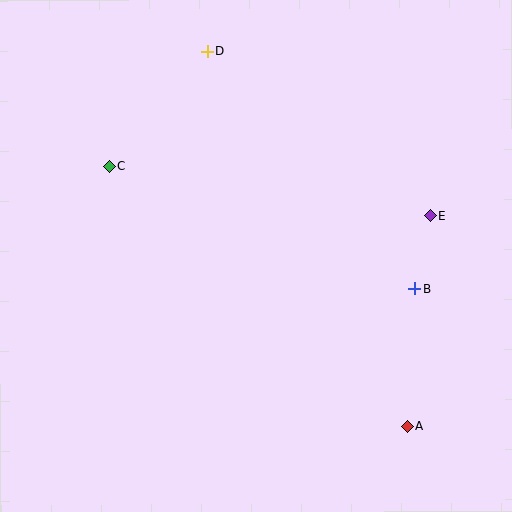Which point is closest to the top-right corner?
Point E is closest to the top-right corner.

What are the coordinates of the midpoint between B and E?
The midpoint between B and E is at (423, 253).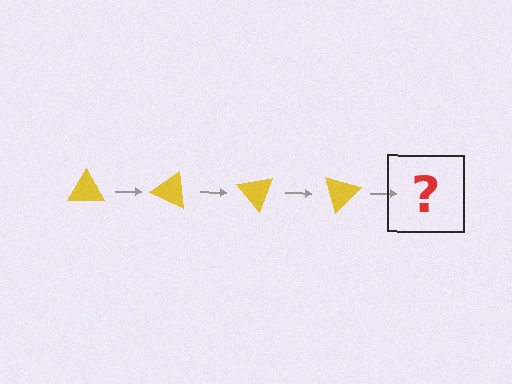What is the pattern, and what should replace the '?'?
The pattern is that the triangle rotates 25 degrees each step. The '?' should be a yellow triangle rotated 100 degrees.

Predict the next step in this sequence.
The next step is a yellow triangle rotated 100 degrees.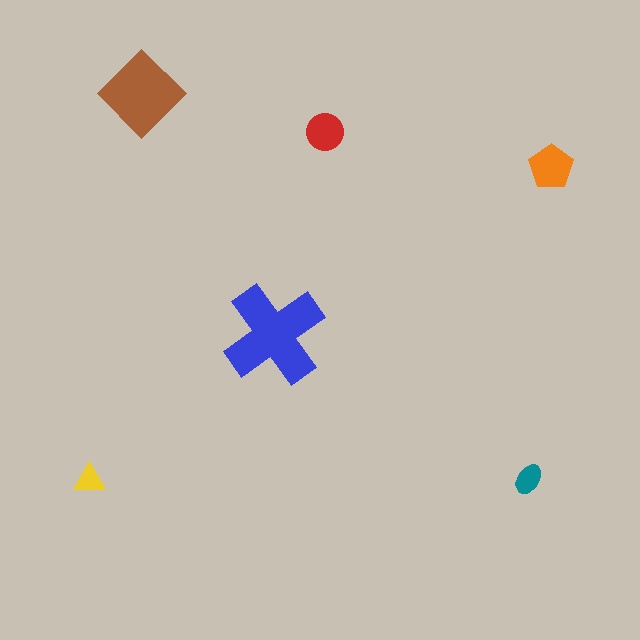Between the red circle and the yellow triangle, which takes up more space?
The red circle.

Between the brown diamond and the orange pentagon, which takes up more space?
The brown diamond.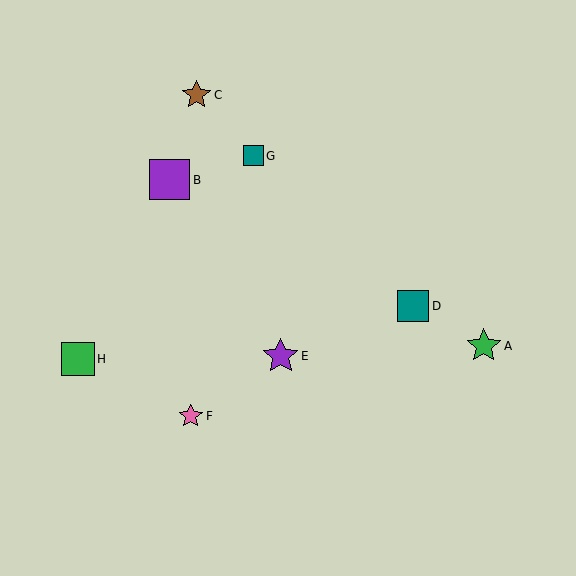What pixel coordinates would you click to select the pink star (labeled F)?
Click at (191, 416) to select the pink star F.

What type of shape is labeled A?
Shape A is a green star.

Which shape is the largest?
The purple square (labeled B) is the largest.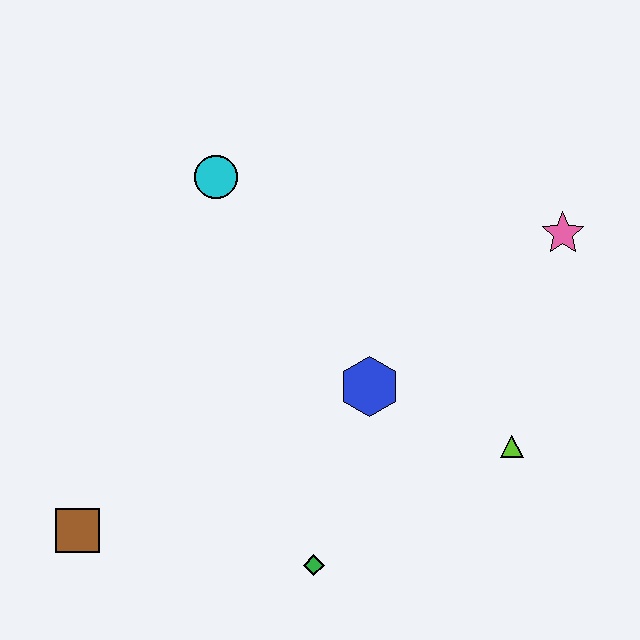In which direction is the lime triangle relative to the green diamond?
The lime triangle is to the right of the green diamond.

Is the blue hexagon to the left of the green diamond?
No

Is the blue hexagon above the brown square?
Yes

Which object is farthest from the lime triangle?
The brown square is farthest from the lime triangle.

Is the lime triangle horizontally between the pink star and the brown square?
Yes